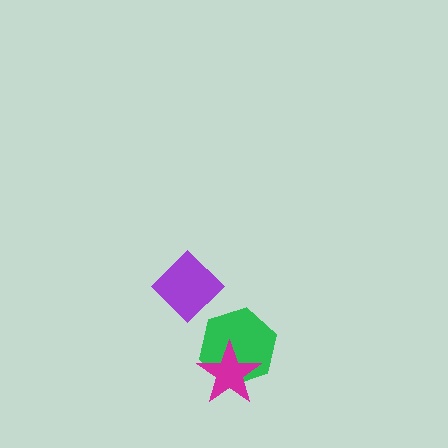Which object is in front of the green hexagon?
The magenta star is in front of the green hexagon.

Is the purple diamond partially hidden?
No, no other shape covers it.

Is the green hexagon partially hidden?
Yes, it is partially covered by another shape.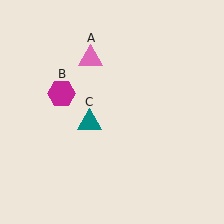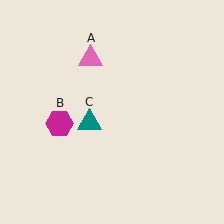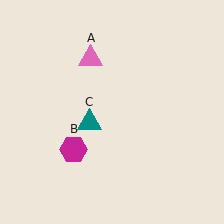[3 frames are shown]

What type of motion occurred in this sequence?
The magenta hexagon (object B) rotated counterclockwise around the center of the scene.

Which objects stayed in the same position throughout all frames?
Pink triangle (object A) and teal triangle (object C) remained stationary.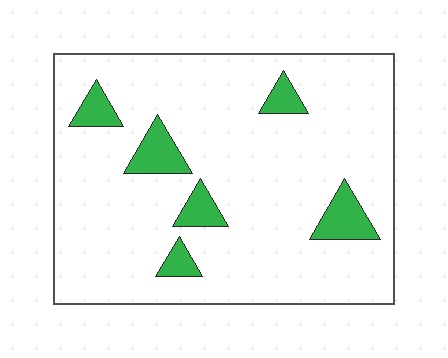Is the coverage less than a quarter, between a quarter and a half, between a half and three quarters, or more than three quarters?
Less than a quarter.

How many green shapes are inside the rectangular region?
6.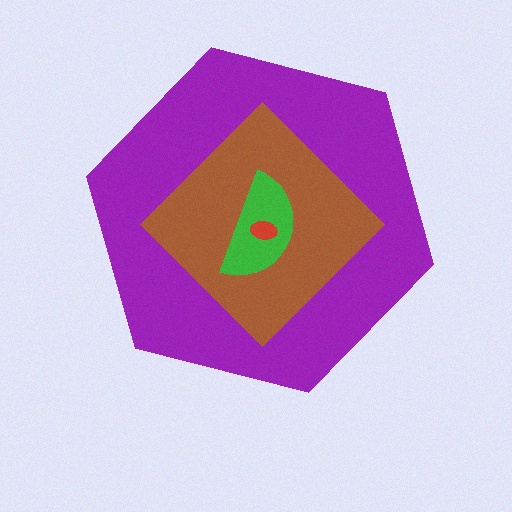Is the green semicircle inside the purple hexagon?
Yes.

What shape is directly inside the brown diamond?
The green semicircle.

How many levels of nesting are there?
4.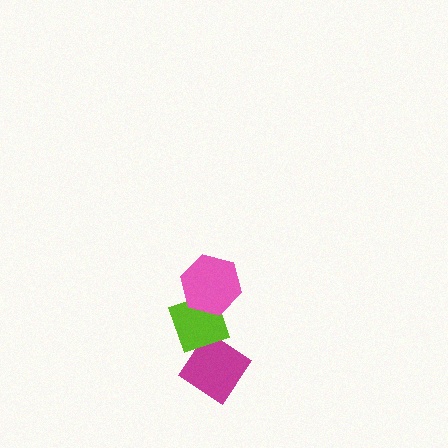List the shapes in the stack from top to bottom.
From top to bottom: the pink hexagon, the lime diamond, the magenta diamond.